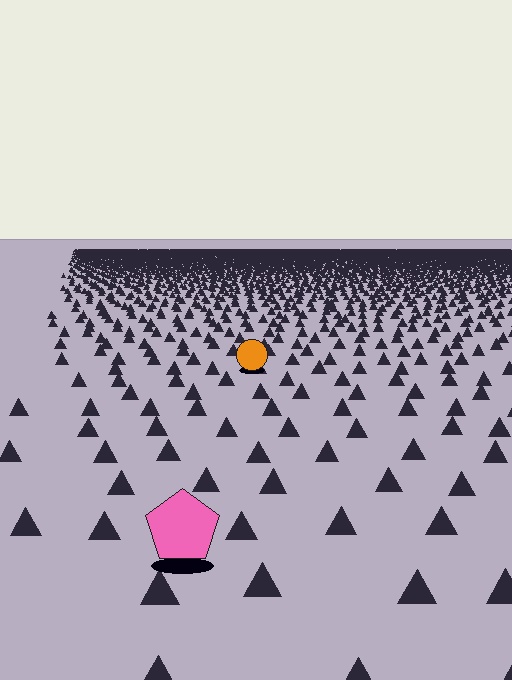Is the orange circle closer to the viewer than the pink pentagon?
No. The pink pentagon is closer — you can tell from the texture gradient: the ground texture is coarser near it.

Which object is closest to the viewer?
The pink pentagon is closest. The texture marks near it are larger and more spread out.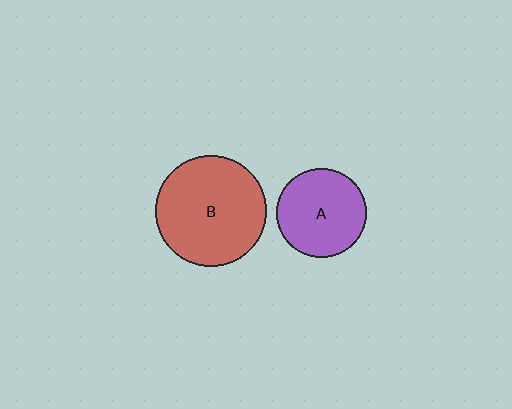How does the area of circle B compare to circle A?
Approximately 1.6 times.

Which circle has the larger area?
Circle B (red).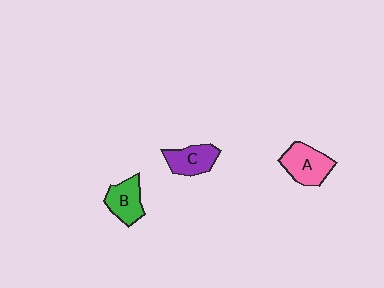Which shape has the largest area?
Shape A (pink).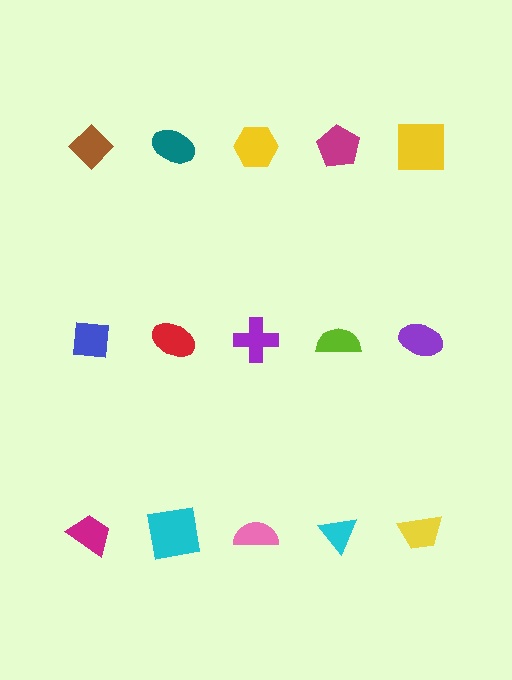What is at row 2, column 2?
A red ellipse.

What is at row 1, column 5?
A yellow square.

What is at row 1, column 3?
A yellow hexagon.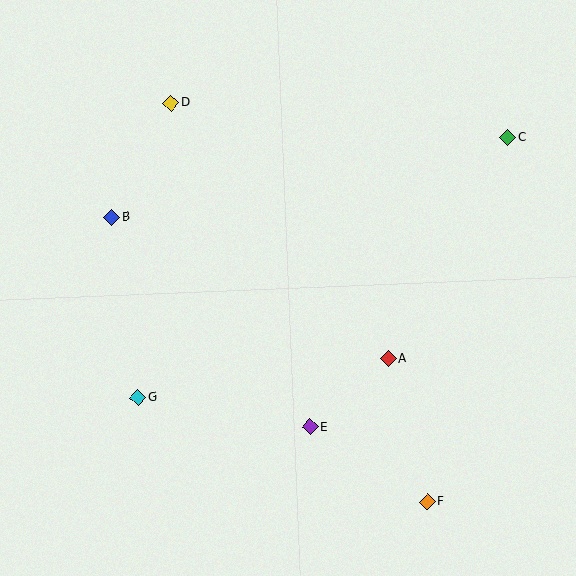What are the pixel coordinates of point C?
Point C is at (508, 138).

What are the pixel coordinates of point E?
Point E is at (310, 427).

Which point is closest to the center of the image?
Point A at (388, 359) is closest to the center.